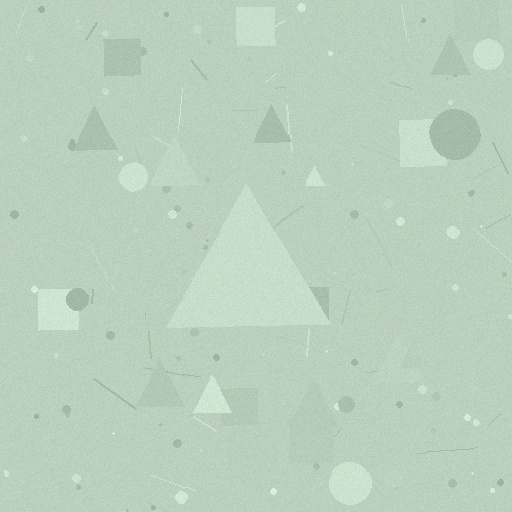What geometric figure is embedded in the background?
A triangle is embedded in the background.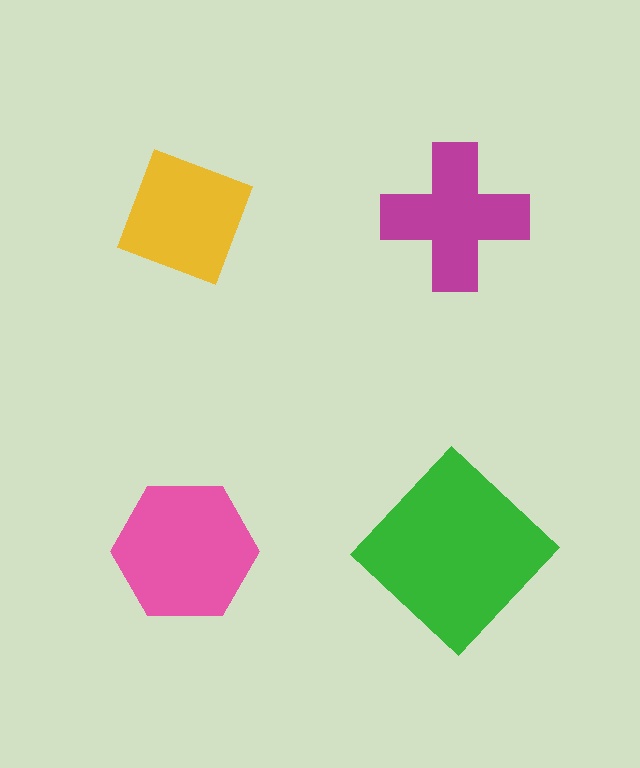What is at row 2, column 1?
A pink hexagon.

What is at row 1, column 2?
A magenta cross.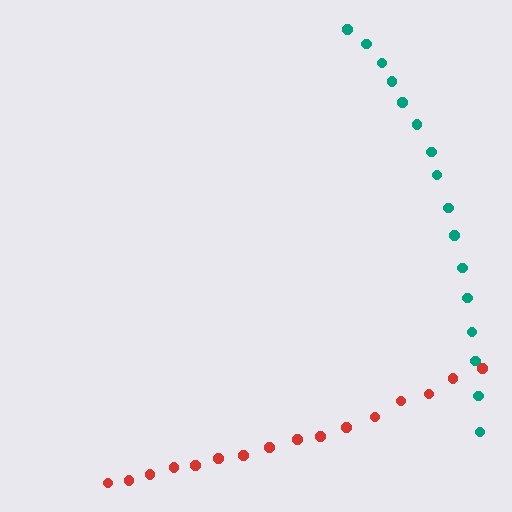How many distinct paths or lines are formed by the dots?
There are 2 distinct paths.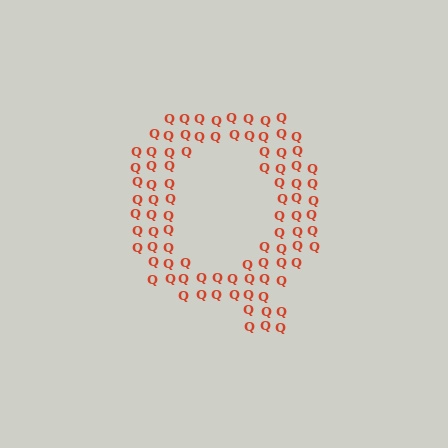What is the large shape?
The large shape is the letter Q.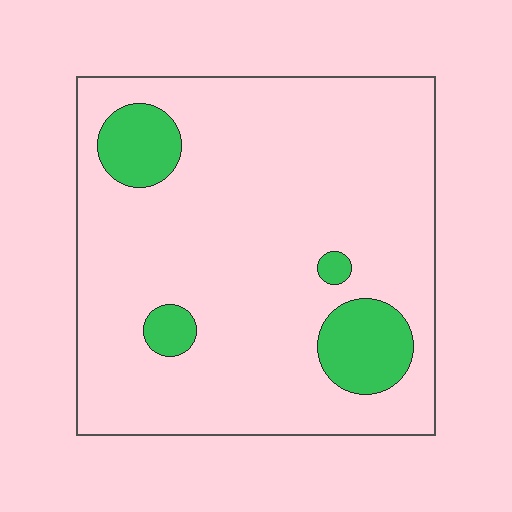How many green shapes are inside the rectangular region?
4.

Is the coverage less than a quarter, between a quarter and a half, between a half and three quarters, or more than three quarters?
Less than a quarter.